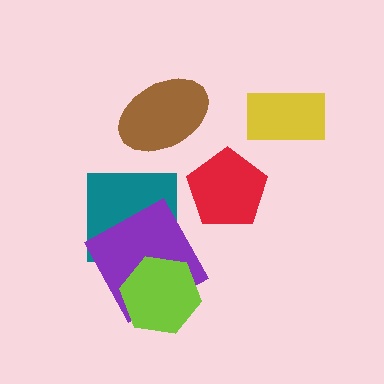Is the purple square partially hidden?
Yes, it is partially covered by another shape.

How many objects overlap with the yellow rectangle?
0 objects overlap with the yellow rectangle.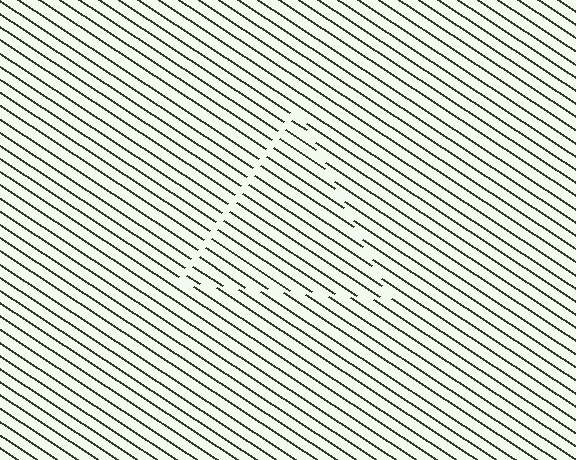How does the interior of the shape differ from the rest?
The interior of the shape contains the same grating, shifted by half a period — the contour is defined by the phase discontinuity where line-ends from the inner and outer gratings abut.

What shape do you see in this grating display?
An illusory triangle. The interior of the shape contains the same grating, shifted by half a period — the contour is defined by the phase discontinuity where line-ends from the inner and outer gratings abut.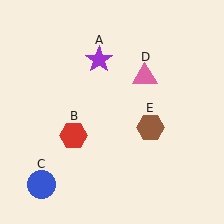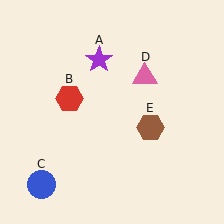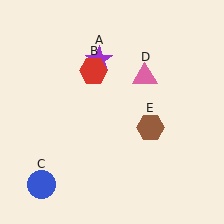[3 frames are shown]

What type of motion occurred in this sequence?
The red hexagon (object B) rotated clockwise around the center of the scene.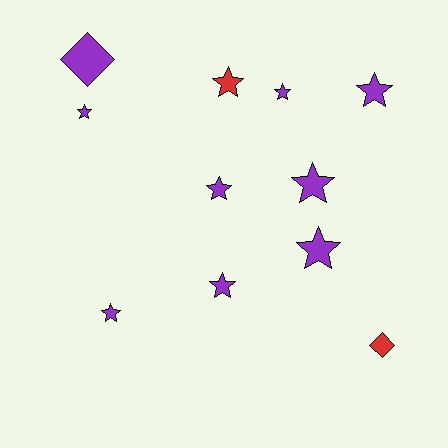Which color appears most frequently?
Purple, with 9 objects.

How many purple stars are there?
There are 8 purple stars.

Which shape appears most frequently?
Star, with 9 objects.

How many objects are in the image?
There are 11 objects.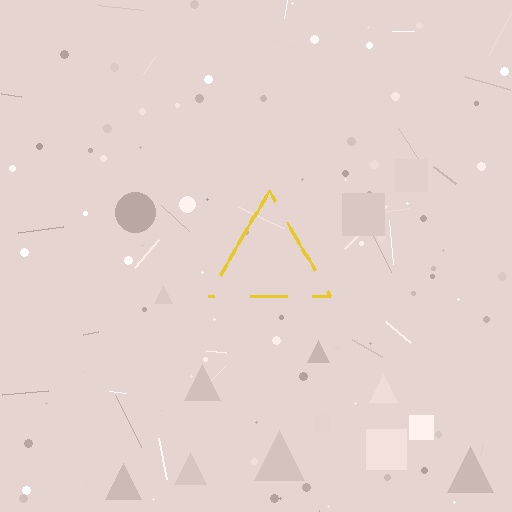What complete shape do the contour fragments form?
The contour fragments form a triangle.